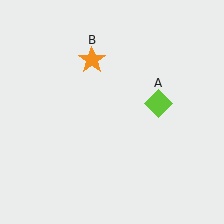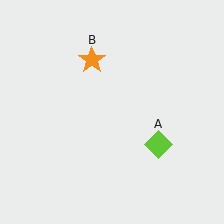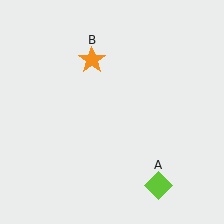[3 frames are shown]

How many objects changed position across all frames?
1 object changed position: lime diamond (object A).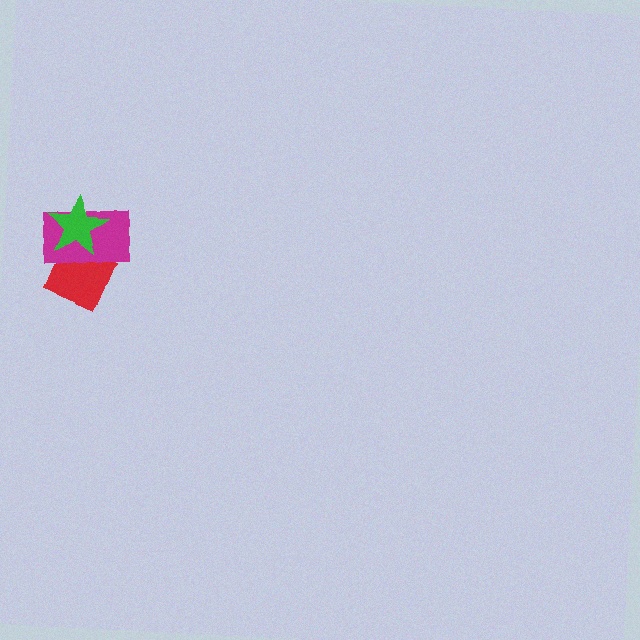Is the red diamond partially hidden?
Yes, it is partially covered by another shape.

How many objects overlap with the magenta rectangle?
2 objects overlap with the magenta rectangle.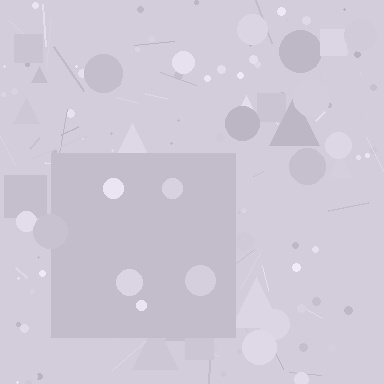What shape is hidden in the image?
A square is hidden in the image.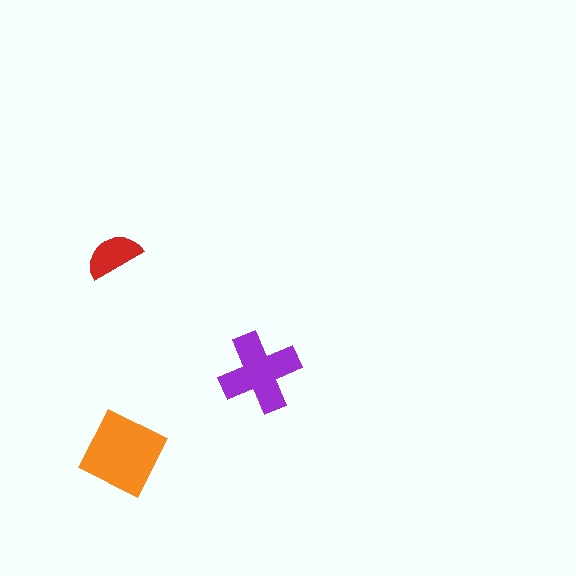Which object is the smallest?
The red semicircle.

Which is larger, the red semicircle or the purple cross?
The purple cross.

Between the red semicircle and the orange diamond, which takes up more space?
The orange diamond.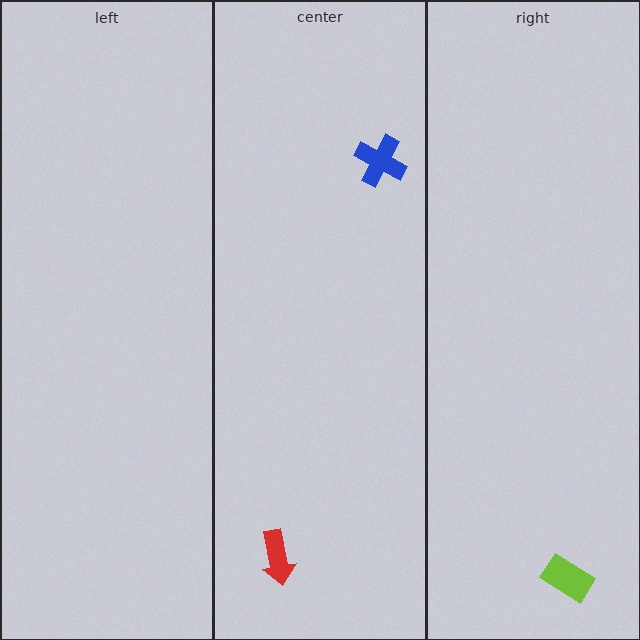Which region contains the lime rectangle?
The right region.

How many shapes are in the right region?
1.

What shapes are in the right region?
The lime rectangle.